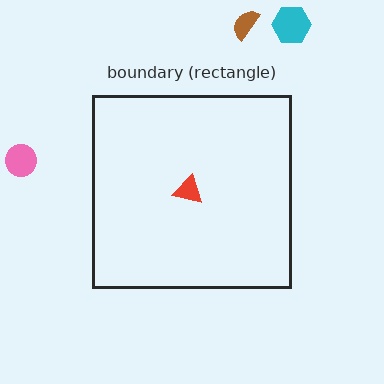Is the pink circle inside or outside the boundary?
Outside.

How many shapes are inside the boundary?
1 inside, 3 outside.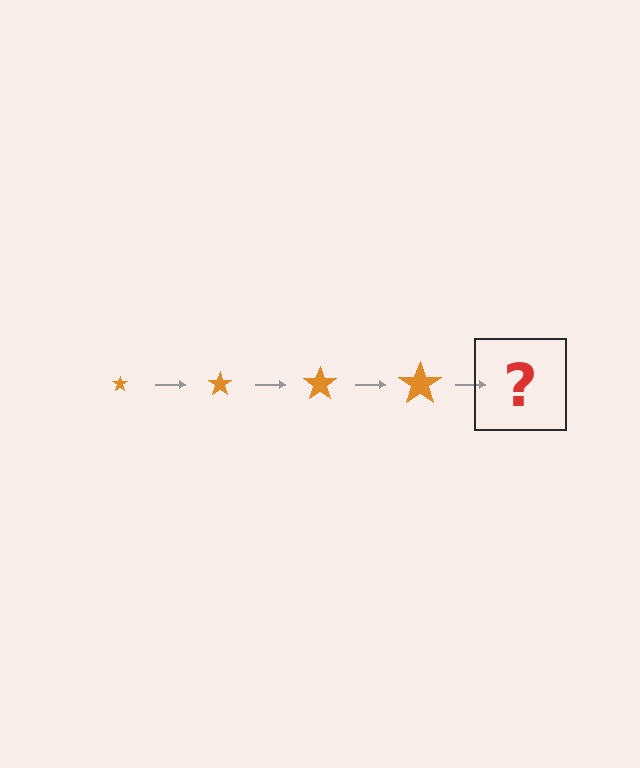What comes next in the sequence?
The next element should be an orange star, larger than the previous one.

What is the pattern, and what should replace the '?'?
The pattern is that the star gets progressively larger each step. The '?' should be an orange star, larger than the previous one.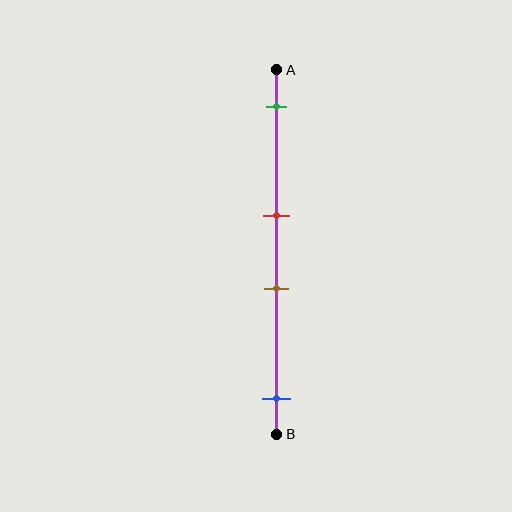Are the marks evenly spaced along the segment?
No, the marks are not evenly spaced.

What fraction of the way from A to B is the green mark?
The green mark is approximately 10% (0.1) of the way from A to B.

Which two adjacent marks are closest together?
The red and brown marks are the closest adjacent pair.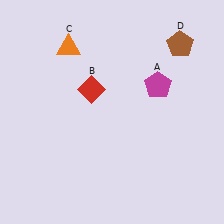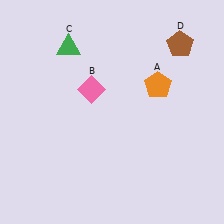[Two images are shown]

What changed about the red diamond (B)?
In Image 1, B is red. In Image 2, it changed to pink.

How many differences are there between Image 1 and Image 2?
There are 3 differences between the two images.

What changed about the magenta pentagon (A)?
In Image 1, A is magenta. In Image 2, it changed to orange.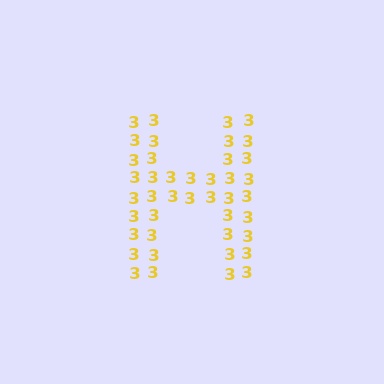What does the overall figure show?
The overall figure shows the letter H.